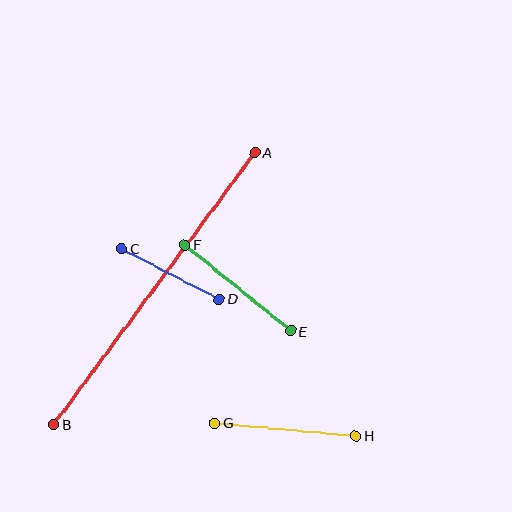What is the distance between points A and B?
The distance is approximately 338 pixels.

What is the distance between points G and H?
The distance is approximately 141 pixels.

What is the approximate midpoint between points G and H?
The midpoint is at approximately (285, 429) pixels.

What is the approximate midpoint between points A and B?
The midpoint is at approximately (154, 289) pixels.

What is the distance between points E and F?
The distance is approximately 136 pixels.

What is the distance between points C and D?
The distance is approximately 109 pixels.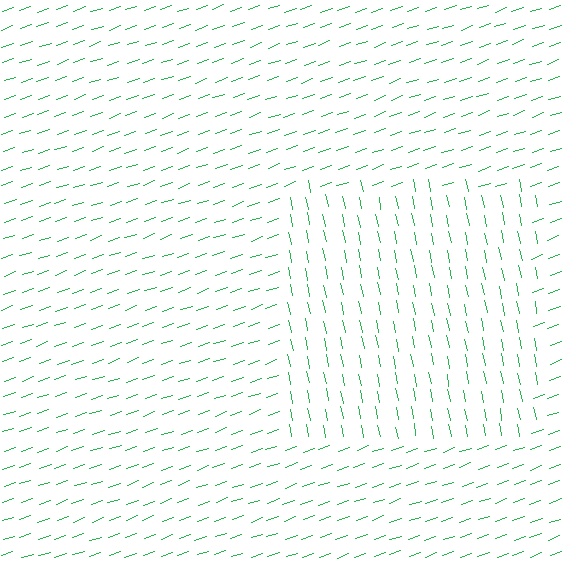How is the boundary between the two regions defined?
The boundary is defined purely by a change in line orientation (approximately 82 degrees difference). All lines are the same color and thickness.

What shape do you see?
I see a rectangle.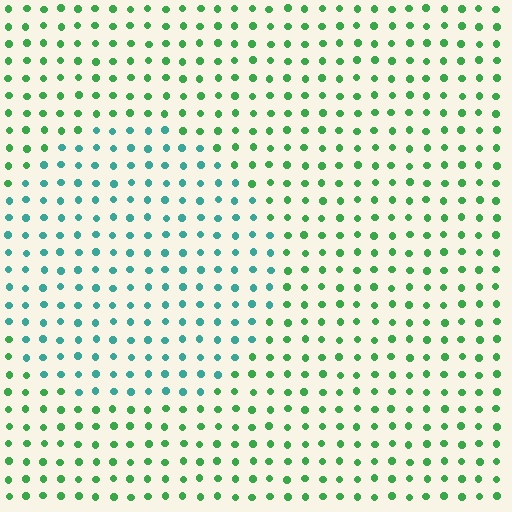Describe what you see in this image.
The image is filled with small green elements in a uniform arrangement. A circle-shaped region is visible where the elements are tinted to a slightly different hue, forming a subtle color boundary.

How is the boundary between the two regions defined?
The boundary is defined purely by a slight shift in hue (about 44 degrees). Spacing, size, and orientation are identical on both sides.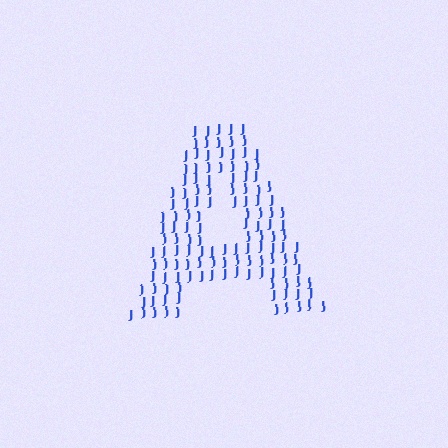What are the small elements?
The small elements are letter J's.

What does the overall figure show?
The overall figure shows the letter A.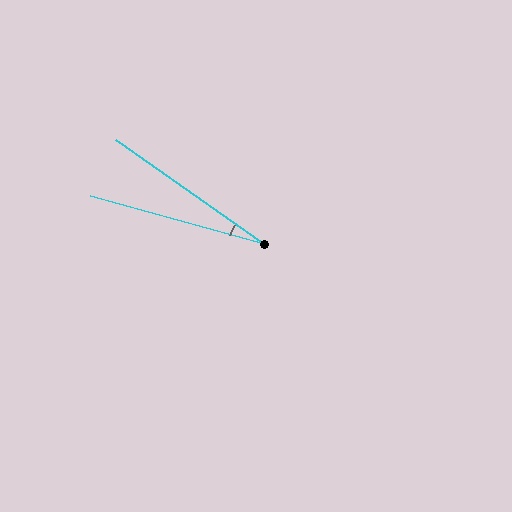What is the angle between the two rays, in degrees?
Approximately 20 degrees.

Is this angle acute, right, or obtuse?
It is acute.